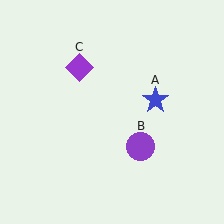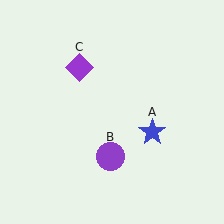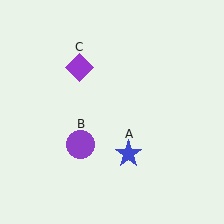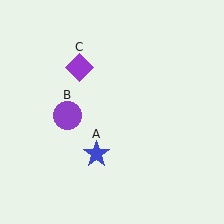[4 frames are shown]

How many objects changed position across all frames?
2 objects changed position: blue star (object A), purple circle (object B).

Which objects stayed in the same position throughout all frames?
Purple diamond (object C) remained stationary.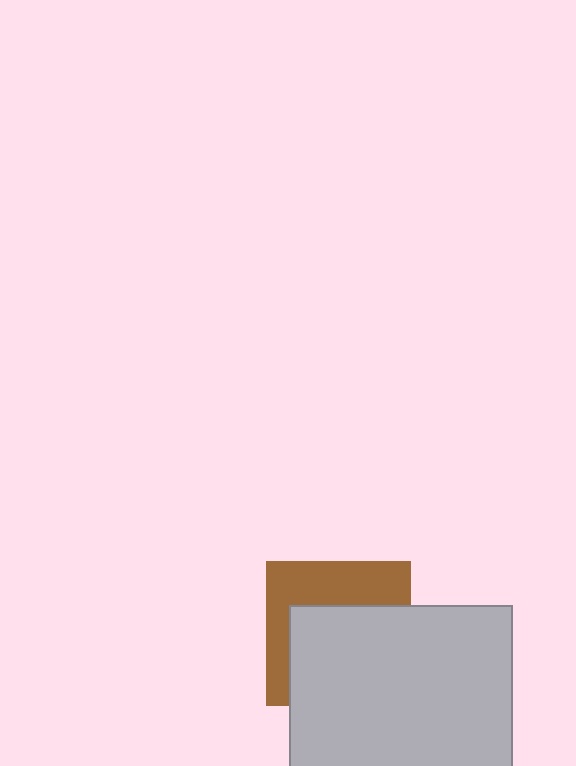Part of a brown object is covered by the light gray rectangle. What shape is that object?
It is a square.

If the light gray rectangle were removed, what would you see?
You would see the complete brown square.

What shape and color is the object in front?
The object in front is a light gray rectangle.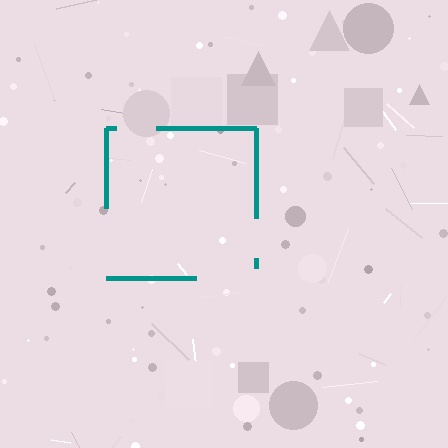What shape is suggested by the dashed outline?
The dashed outline suggests a square.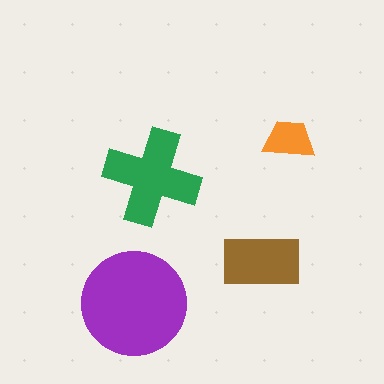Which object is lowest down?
The purple circle is bottommost.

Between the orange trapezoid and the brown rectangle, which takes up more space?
The brown rectangle.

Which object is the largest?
The purple circle.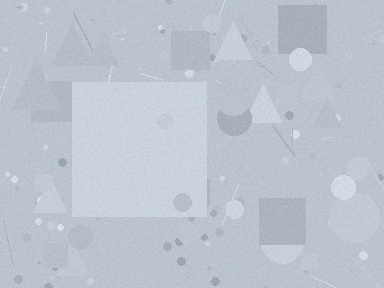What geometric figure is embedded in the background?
A square is embedded in the background.